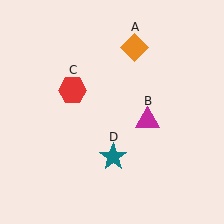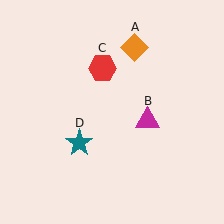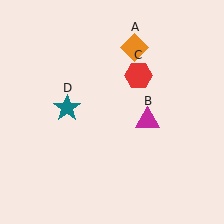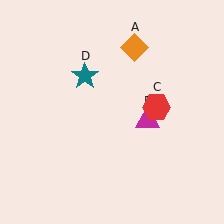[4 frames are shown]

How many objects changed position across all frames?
2 objects changed position: red hexagon (object C), teal star (object D).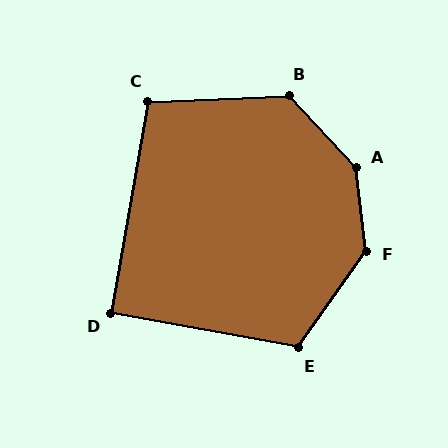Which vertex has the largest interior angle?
A, at approximately 143 degrees.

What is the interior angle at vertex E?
Approximately 115 degrees (obtuse).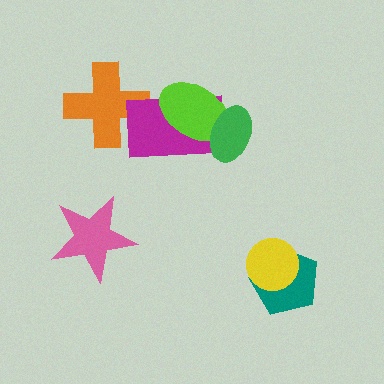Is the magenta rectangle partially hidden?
Yes, it is partially covered by another shape.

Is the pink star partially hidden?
No, no other shape covers it.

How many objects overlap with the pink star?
0 objects overlap with the pink star.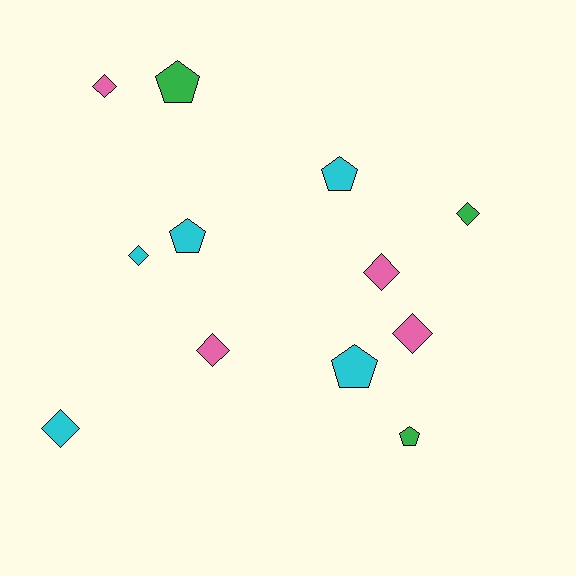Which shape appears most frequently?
Diamond, with 7 objects.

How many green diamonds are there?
There is 1 green diamond.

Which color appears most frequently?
Cyan, with 5 objects.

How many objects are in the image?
There are 12 objects.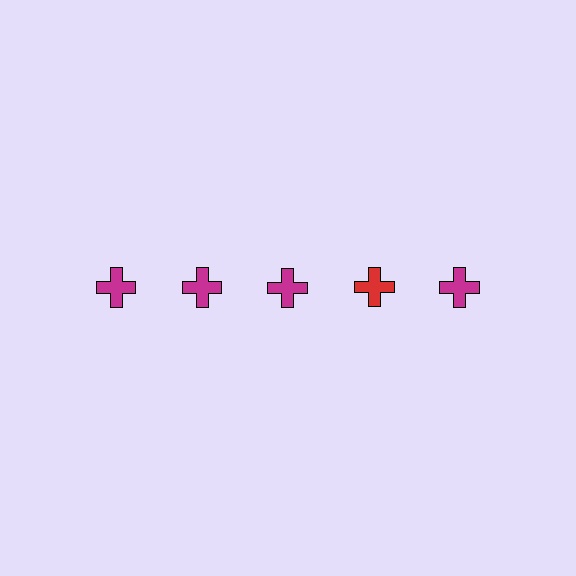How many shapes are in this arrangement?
There are 5 shapes arranged in a grid pattern.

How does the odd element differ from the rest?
It has a different color: red instead of magenta.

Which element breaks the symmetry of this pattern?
The red cross in the top row, second from right column breaks the symmetry. All other shapes are magenta crosses.